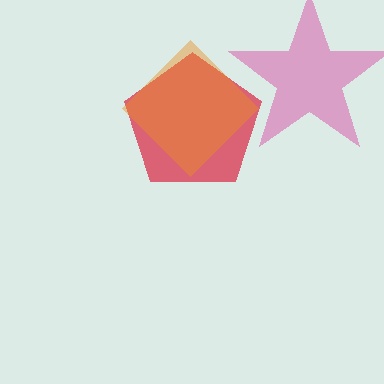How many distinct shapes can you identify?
There are 3 distinct shapes: a red pentagon, a pink star, an orange diamond.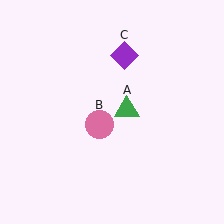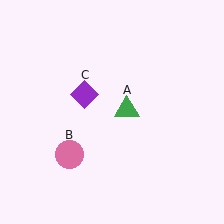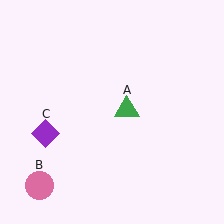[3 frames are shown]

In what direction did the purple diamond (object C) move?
The purple diamond (object C) moved down and to the left.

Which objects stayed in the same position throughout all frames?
Green triangle (object A) remained stationary.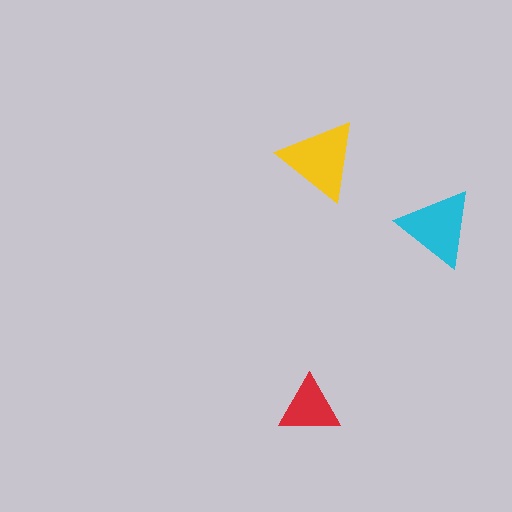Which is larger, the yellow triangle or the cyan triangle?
The yellow one.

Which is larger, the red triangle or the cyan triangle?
The cyan one.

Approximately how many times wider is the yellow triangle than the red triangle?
About 1.5 times wider.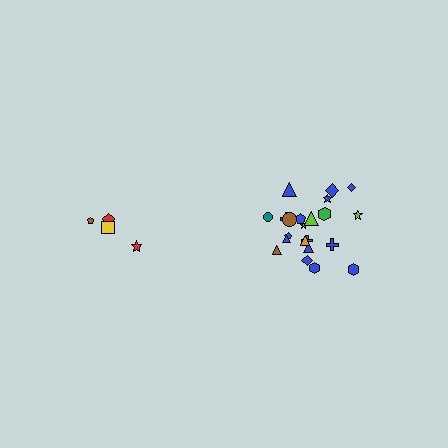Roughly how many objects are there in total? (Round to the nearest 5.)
Roughly 25 objects in total.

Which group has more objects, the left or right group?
The right group.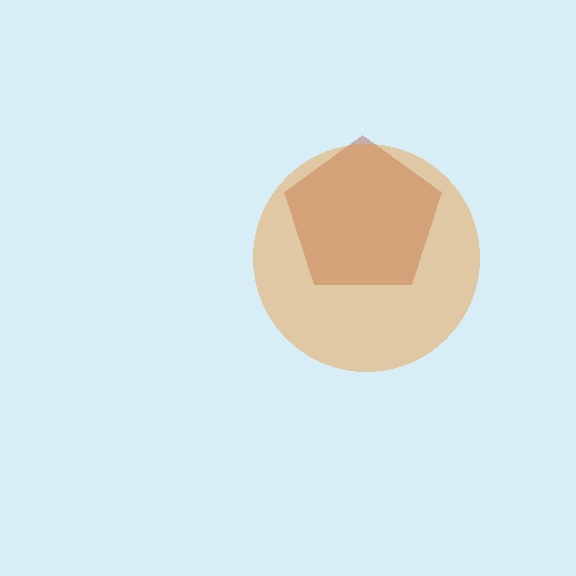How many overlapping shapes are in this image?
There are 2 overlapping shapes in the image.